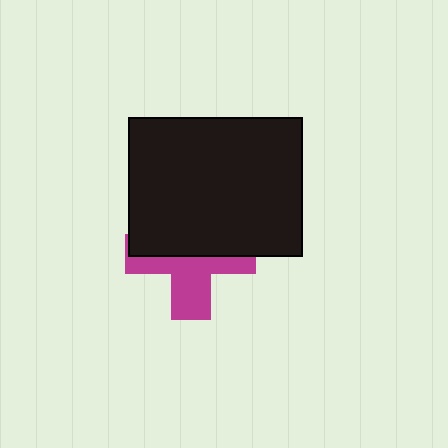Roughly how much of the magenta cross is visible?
About half of it is visible (roughly 45%).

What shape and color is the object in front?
The object in front is a black rectangle.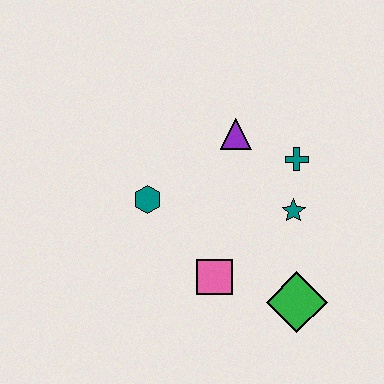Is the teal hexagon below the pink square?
No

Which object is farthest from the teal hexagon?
The green diamond is farthest from the teal hexagon.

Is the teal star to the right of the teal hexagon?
Yes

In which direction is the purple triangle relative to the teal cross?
The purple triangle is to the left of the teal cross.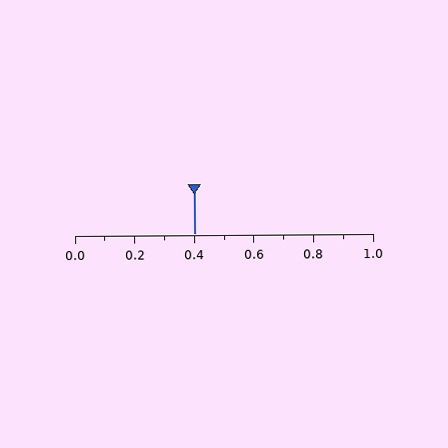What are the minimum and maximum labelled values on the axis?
The axis runs from 0.0 to 1.0.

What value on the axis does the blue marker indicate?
The marker indicates approximately 0.4.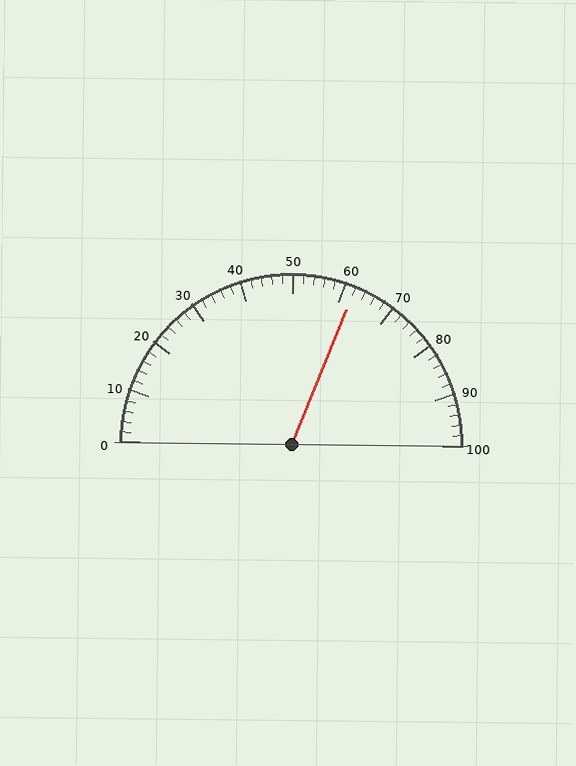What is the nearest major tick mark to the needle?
The nearest major tick mark is 60.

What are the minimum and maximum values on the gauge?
The gauge ranges from 0 to 100.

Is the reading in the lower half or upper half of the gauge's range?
The reading is in the upper half of the range (0 to 100).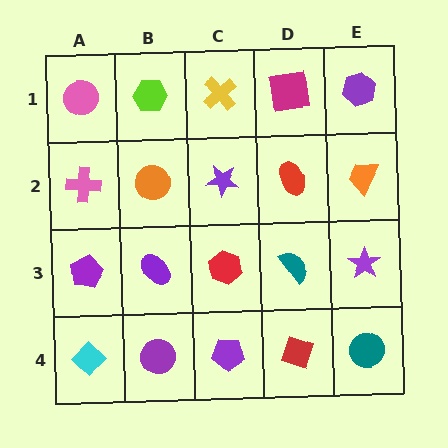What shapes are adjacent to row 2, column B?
A lime hexagon (row 1, column B), a purple ellipse (row 3, column B), a pink cross (row 2, column A), a purple star (row 2, column C).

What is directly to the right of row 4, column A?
A purple circle.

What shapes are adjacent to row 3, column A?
A pink cross (row 2, column A), a cyan diamond (row 4, column A), a purple ellipse (row 3, column B).